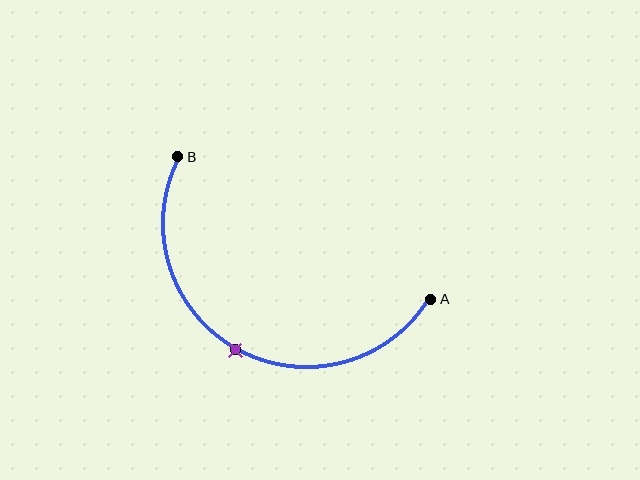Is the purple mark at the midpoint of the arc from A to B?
Yes. The purple mark lies on the arc at equal arc-length from both A and B — it is the arc midpoint.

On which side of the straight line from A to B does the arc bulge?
The arc bulges below the straight line connecting A and B.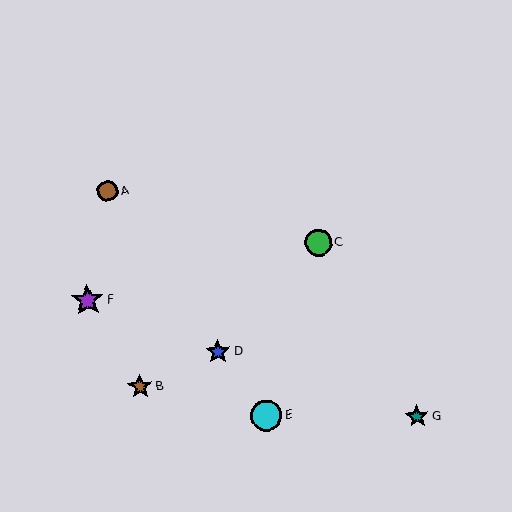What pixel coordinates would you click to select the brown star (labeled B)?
Click at (140, 387) to select the brown star B.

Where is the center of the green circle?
The center of the green circle is at (318, 243).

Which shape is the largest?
The purple star (labeled F) is the largest.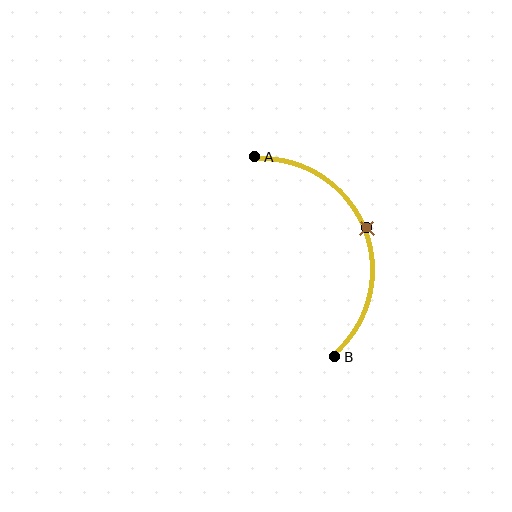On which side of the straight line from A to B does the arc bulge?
The arc bulges to the right of the straight line connecting A and B.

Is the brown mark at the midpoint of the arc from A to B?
Yes. The brown mark lies on the arc at equal arc-length from both A and B — it is the arc midpoint.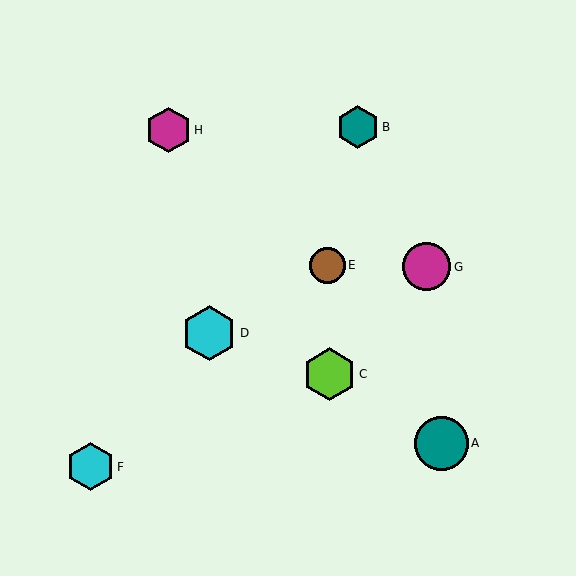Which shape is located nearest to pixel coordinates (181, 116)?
The magenta hexagon (labeled H) at (169, 130) is nearest to that location.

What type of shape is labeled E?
Shape E is a brown circle.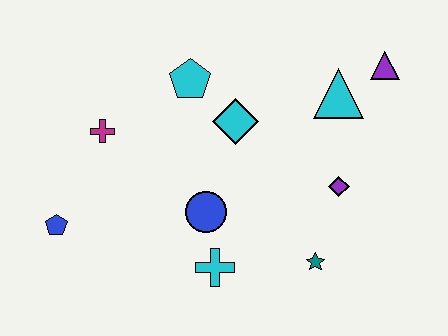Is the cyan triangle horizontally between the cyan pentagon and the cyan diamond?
No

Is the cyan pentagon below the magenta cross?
No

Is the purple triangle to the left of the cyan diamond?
No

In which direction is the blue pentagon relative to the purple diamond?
The blue pentagon is to the left of the purple diamond.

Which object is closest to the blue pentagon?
The magenta cross is closest to the blue pentagon.